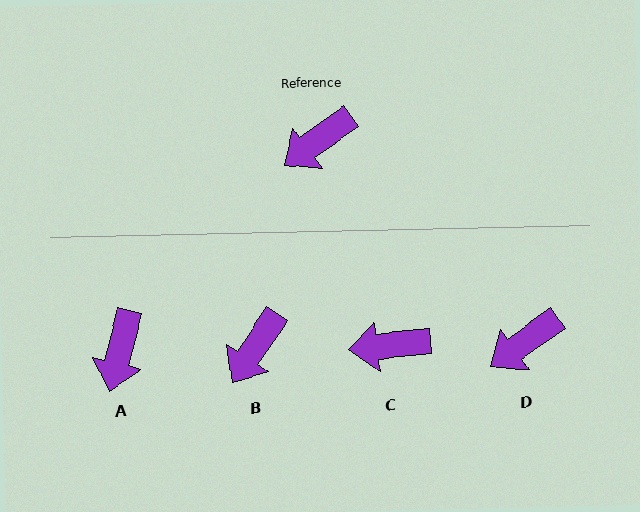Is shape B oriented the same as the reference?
No, it is off by about 21 degrees.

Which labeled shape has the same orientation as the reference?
D.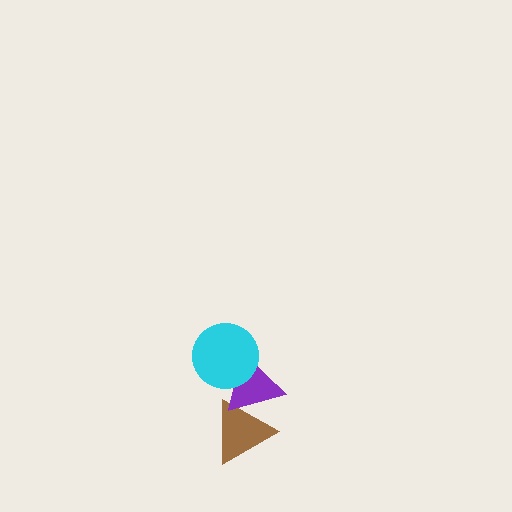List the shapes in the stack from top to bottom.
From top to bottom: the cyan circle, the purple triangle, the brown triangle.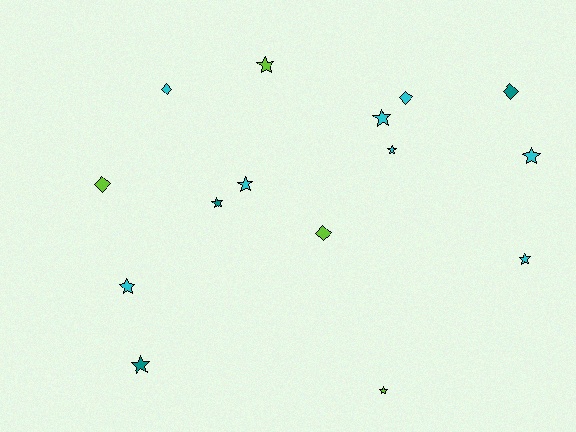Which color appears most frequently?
Cyan, with 8 objects.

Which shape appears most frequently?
Star, with 10 objects.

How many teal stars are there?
There are 2 teal stars.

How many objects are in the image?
There are 15 objects.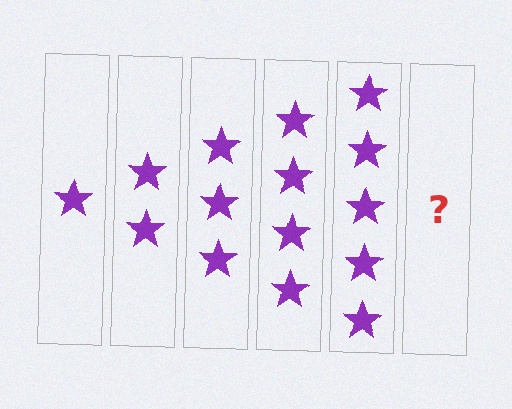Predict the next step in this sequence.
The next step is 6 stars.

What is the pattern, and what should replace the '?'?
The pattern is that each step adds one more star. The '?' should be 6 stars.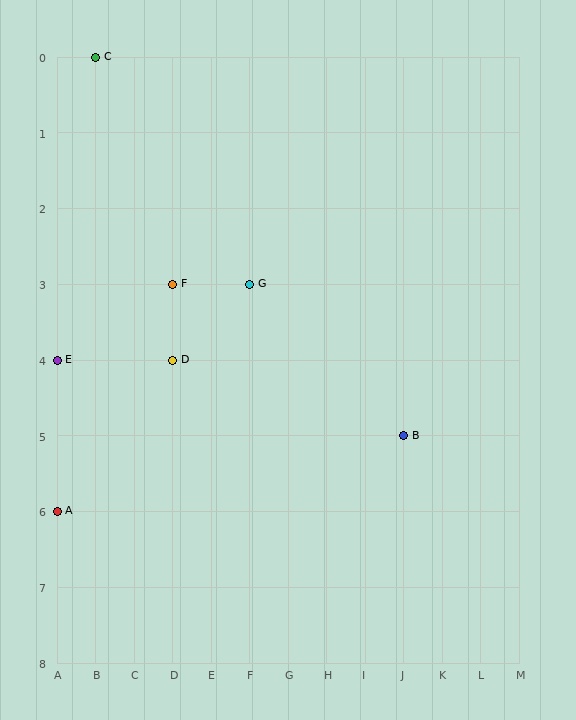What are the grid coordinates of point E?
Point E is at grid coordinates (A, 4).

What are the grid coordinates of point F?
Point F is at grid coordinates (D, 3).